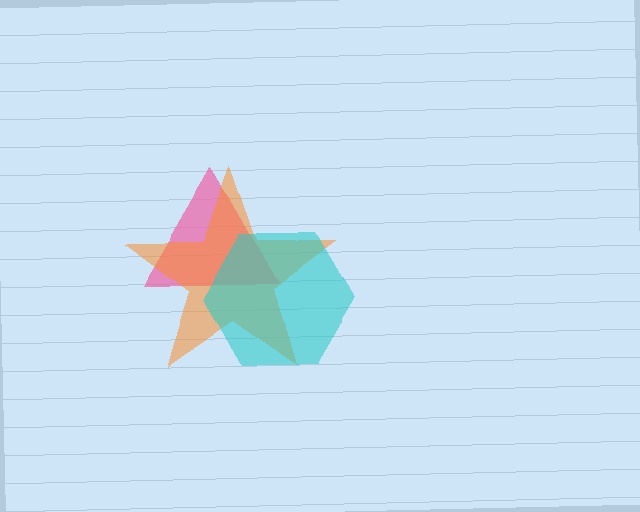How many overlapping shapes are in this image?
There are 3 overlapping shapes in the image.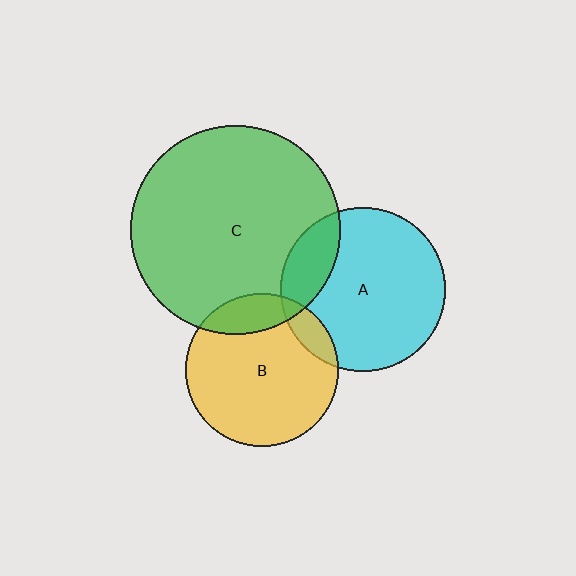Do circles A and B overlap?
Yes.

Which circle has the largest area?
Circle C (green).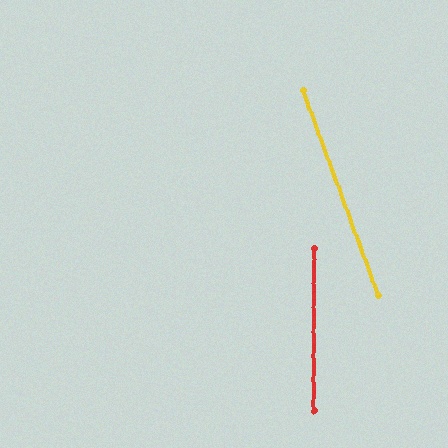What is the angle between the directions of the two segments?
Approximately 21 degrees.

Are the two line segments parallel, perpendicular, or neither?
Neither parallel nor perpendicular — they differ by about 21°.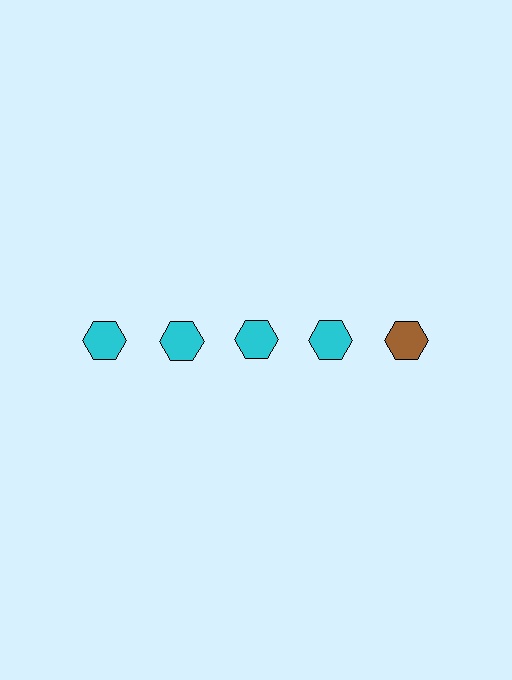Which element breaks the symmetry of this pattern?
The brown hexagon in the top row, rightmost column breaks the symmetry. All other shapes are cyan hexagons.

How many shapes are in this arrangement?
There are 5 shapes arranged in a grid pattern.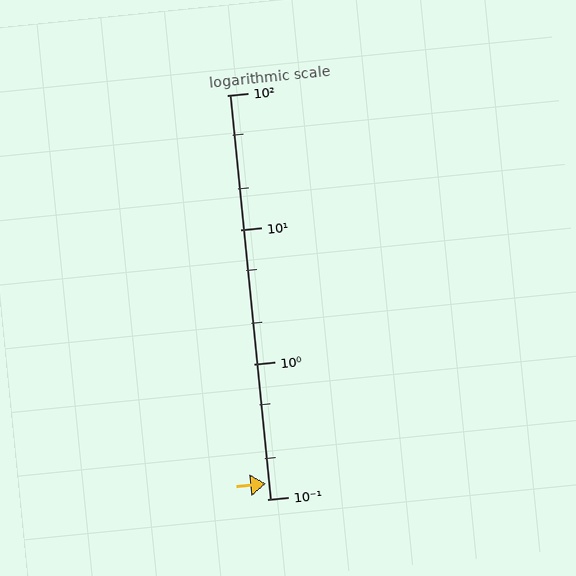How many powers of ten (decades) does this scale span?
The scale spans 3 decades, from 0.1 to 100.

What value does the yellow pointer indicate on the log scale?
The pointer indicates approximately 0.13.